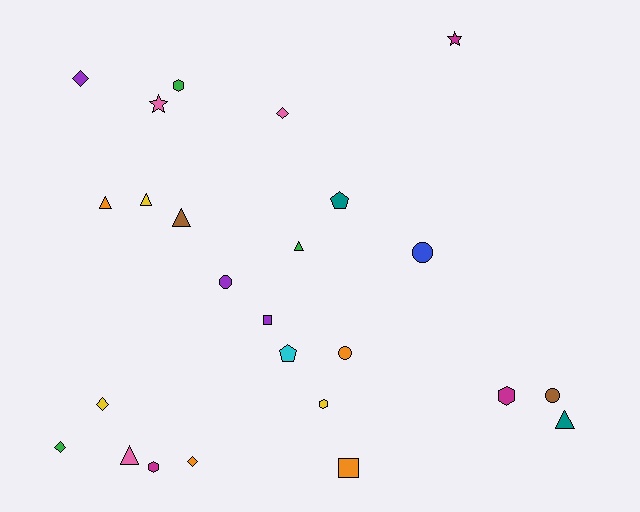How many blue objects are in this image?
There is 1 blue object.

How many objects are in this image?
There are 25 objects.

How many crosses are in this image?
There are no crosses.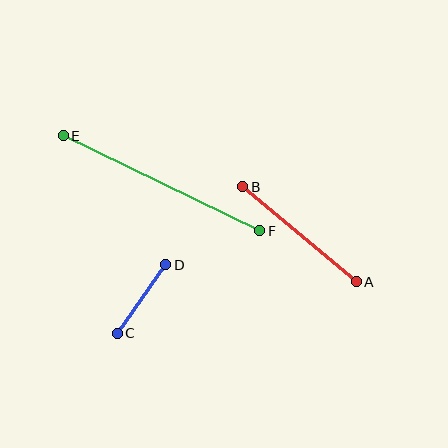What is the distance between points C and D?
The distance is approximately 84 pixels.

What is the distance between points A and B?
The distance is approximately 148 pixels.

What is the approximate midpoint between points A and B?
The midpoint is at approximately (300, 234) pixels.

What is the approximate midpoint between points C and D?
The midpoint is at approximately (142, 299) pixels.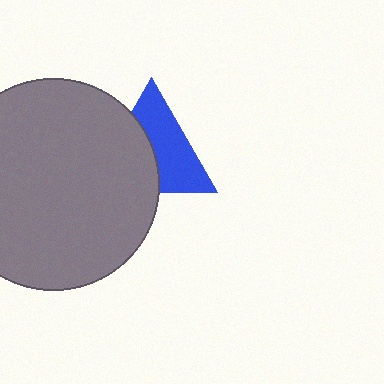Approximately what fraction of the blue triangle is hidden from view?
Roughly 46% of the blue triangle is hidden behind the gray circle.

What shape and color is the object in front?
The object in front is a gray circle.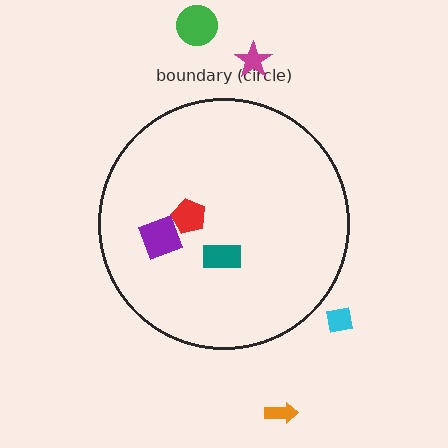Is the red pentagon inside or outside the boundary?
Inside.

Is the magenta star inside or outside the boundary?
Outside.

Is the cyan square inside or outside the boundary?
Outside.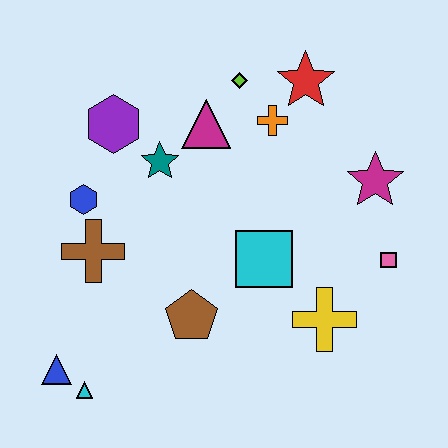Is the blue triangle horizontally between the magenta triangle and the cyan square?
No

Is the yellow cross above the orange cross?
No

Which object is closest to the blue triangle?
The cyan triangle is closest to the blue triangle.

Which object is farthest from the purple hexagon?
The pink square is farthest from the purple hexagon.